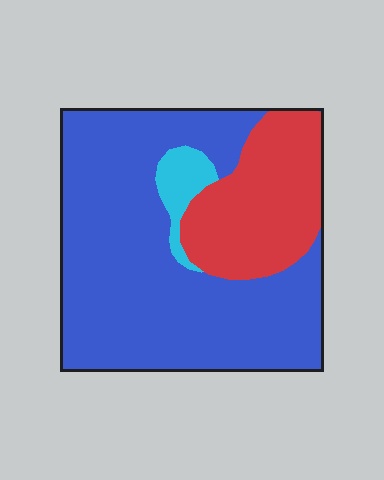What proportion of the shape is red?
Red covers roughly 25% of the shape.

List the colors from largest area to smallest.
From largest to smallest: blue, red, cyan.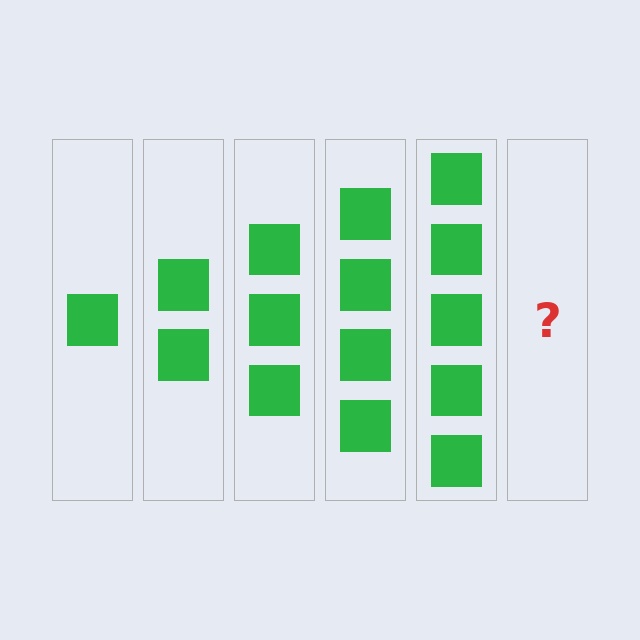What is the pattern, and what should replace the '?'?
The pattern is that each step adds one more square. The '?' should be 6 squares.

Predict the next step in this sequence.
The next step is 6 squares.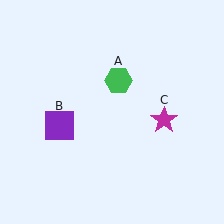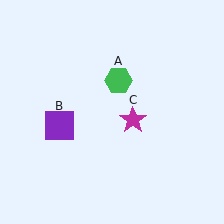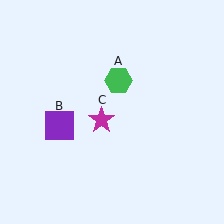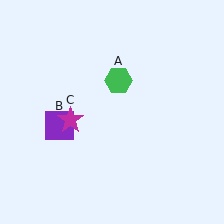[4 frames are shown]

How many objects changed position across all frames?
1 object changed position: magenta star (object C).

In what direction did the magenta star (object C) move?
The magenta star (object C) moved left.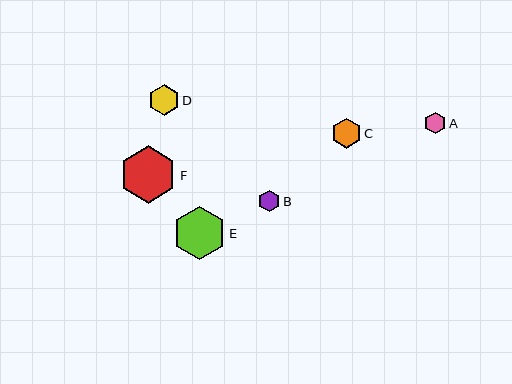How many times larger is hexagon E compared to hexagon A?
Hexagon E is approximately 2.5 times the size of hexagon A.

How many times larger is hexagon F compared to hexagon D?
Hexagon F is approximately 1.9 times the size of hexagon D.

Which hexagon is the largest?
Hexagon F is the largest with a size of approximately 57 pixels.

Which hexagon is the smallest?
Hexagon B is the smallest with a size of approximately 21 pixels.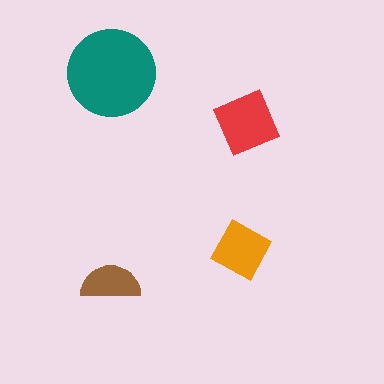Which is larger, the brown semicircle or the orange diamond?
The orange diamond.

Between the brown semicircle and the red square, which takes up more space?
The red square.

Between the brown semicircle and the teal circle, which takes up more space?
The teal circle.